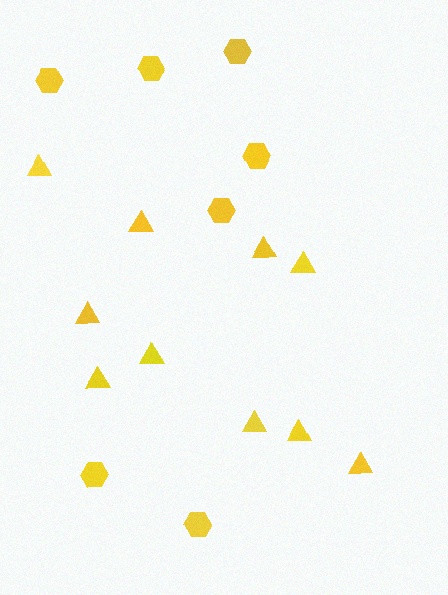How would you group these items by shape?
There are 2 groups: one group of hexagons (7) and one group of triangles (10).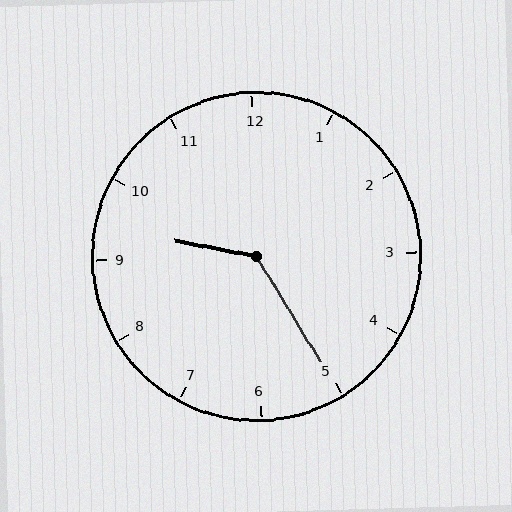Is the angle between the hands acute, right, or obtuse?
It is obtuse.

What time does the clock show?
9:25.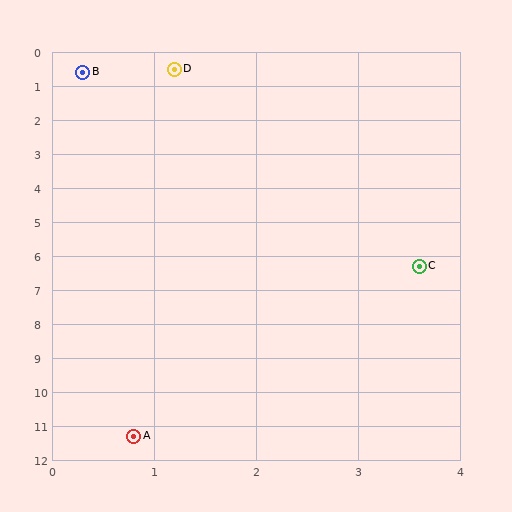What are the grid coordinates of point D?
Point D is at approximately (1.2, 0.5).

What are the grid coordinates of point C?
Point C is at approximately (3.6, 6.3).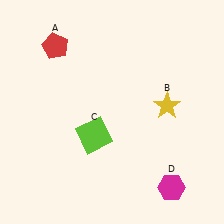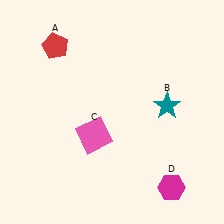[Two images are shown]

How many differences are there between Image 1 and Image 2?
There are 2 differences between the two images.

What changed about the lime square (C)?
In Image 1, C is lime. In Image 2, it changed to pink.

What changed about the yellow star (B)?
In Image 1, B is yellow. In Image 2, it changed to teal.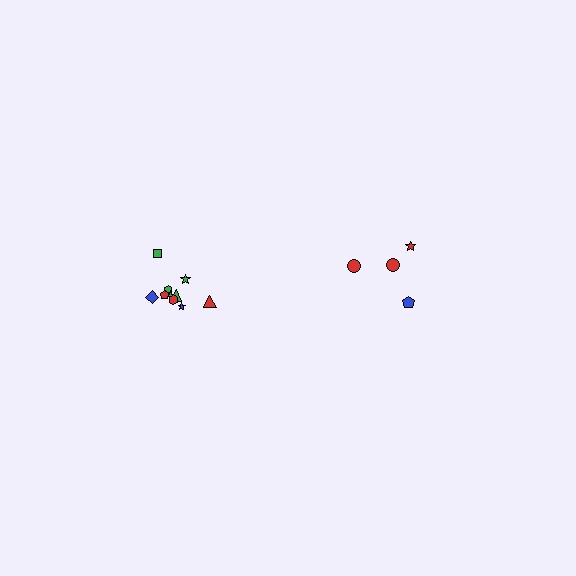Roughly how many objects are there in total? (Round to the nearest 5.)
Roughly 15 objects in total.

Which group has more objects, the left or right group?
The left group.